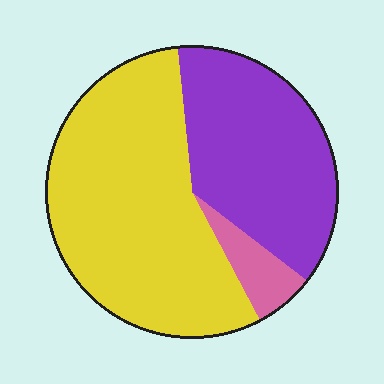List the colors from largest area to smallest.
From largest to smallest: yellow, purple, pink.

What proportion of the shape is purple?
Purple covers 37% of the shape.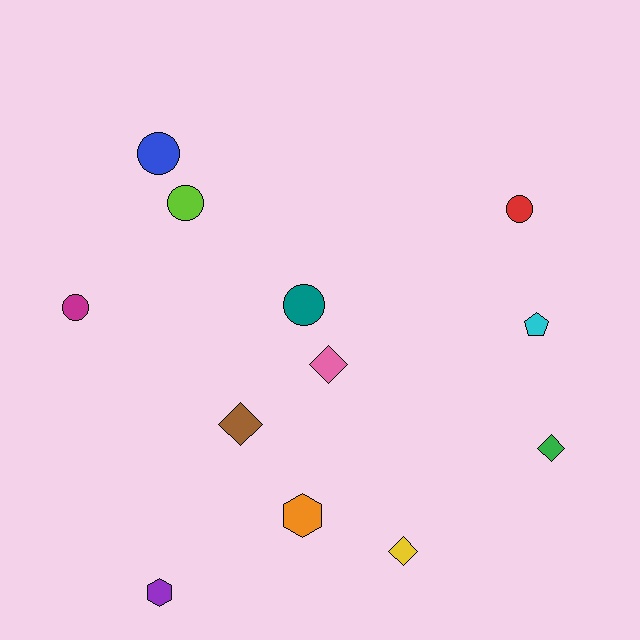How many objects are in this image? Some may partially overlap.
There are 12 objects.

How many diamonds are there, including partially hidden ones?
There are 4 diamonds.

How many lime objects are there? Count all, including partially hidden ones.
There is 1 lime object.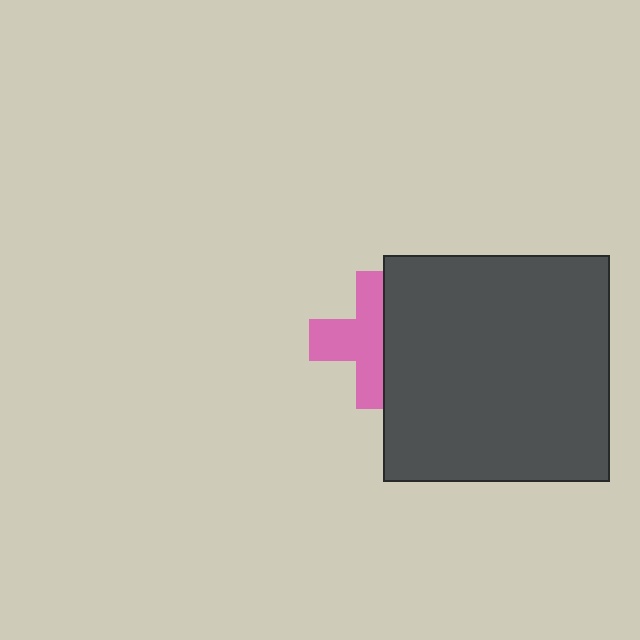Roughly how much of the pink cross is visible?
About half of it is visible (roughly 58%).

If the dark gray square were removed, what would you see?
You would see the complete pink cross.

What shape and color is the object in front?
The object in front is a dark gray square.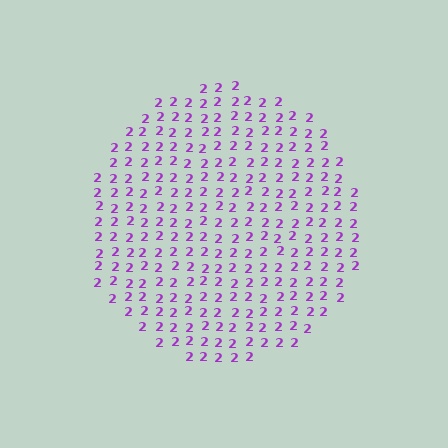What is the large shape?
The large shape is a circle.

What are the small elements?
The small elements are digit 2's.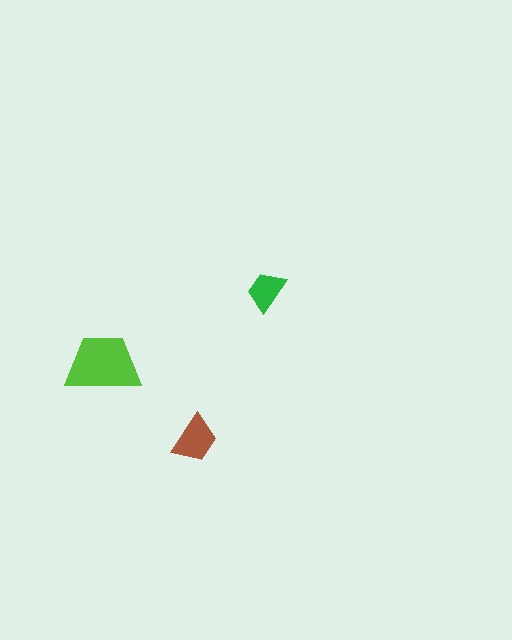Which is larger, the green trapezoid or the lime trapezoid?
The lime one.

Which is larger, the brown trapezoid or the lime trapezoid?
The lime one.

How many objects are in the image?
There are 3 objects in the image.